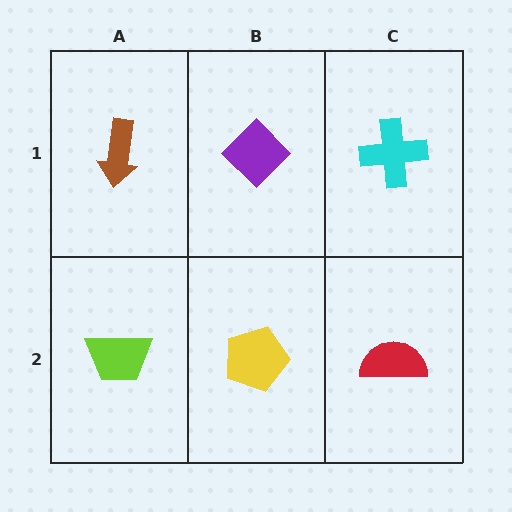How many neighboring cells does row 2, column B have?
3.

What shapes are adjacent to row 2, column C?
A cyan cross (row 1, column C), a yellow pentagon (row 2, column B).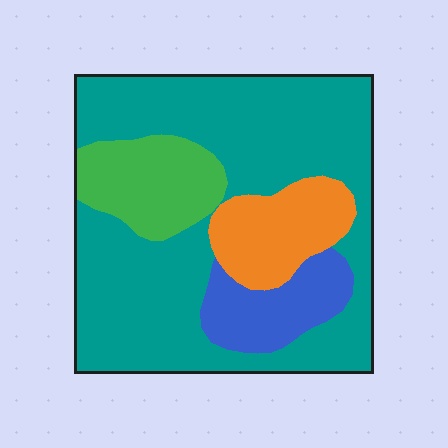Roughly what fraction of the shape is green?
Green covers around 15% of the shape.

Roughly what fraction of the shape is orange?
Orange covers about 10% of the shape.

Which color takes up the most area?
Teal, at roughly 65%.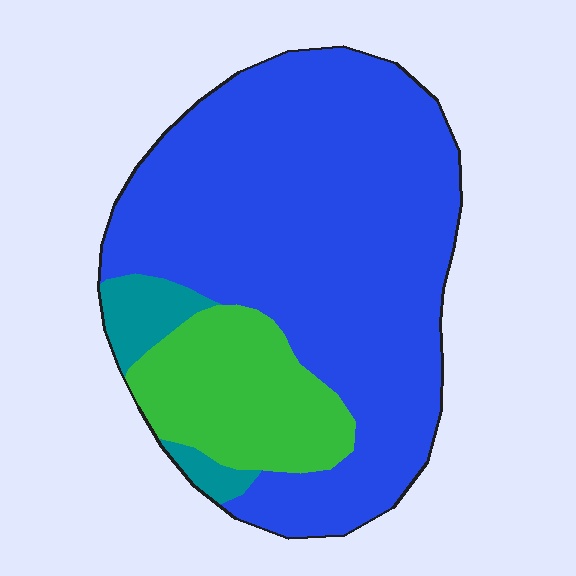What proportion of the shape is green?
Green covers around 20% of the shape.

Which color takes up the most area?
Blue, at roughly 75%.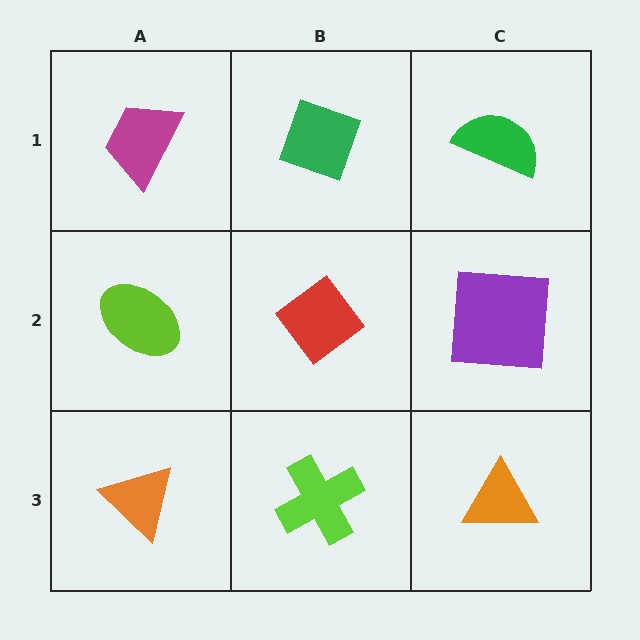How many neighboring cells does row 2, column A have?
3.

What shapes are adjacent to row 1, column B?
A red diamond (row 2, column B), a magenta trapezoid (row 1, column A), a green semicircle (row 1, column C).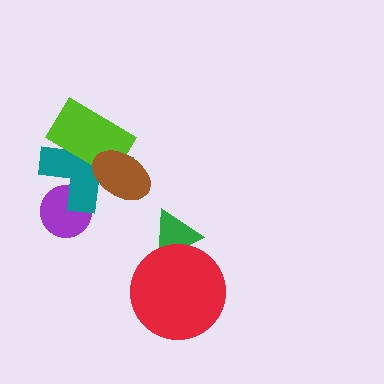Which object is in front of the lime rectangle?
The brown ellipse is in front of the lime rectangle.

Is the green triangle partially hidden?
Yes, it is partially covered by another shape.